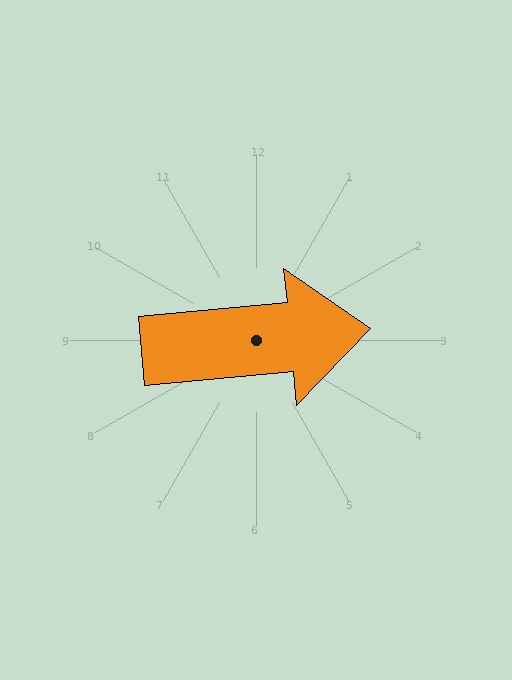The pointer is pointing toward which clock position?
Roughly 3 o'clock.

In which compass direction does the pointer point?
East.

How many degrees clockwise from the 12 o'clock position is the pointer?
Approximately 84 degrees.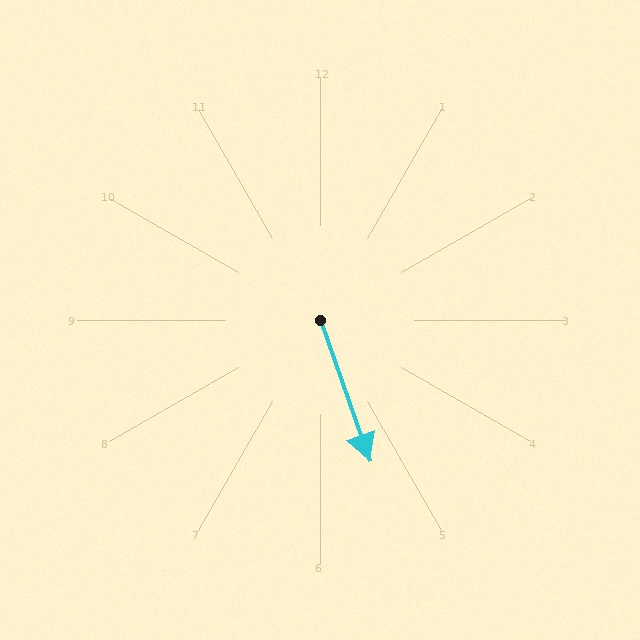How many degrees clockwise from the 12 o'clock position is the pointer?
Approximately 161 degrees.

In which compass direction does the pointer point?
South.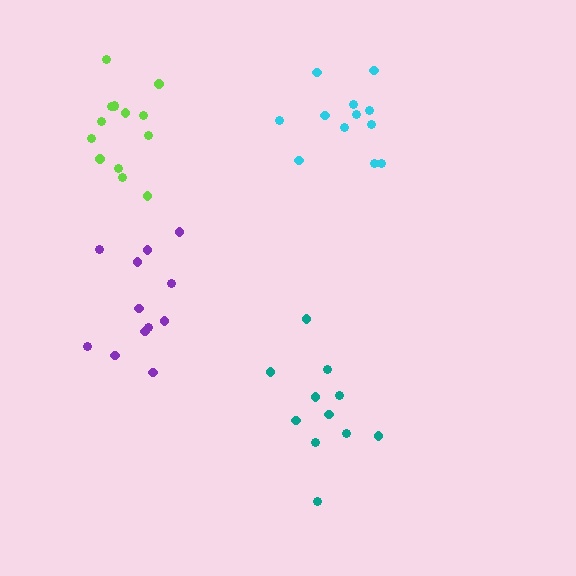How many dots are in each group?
Group 1: 12 dots, Group 2: 14 dots, Group 3: 12 dots, Group 4: 11 dots (49 total).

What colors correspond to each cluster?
The clusters are colored: cyan, lime, purple, teal.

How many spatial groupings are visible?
There are 4 spatial groupings.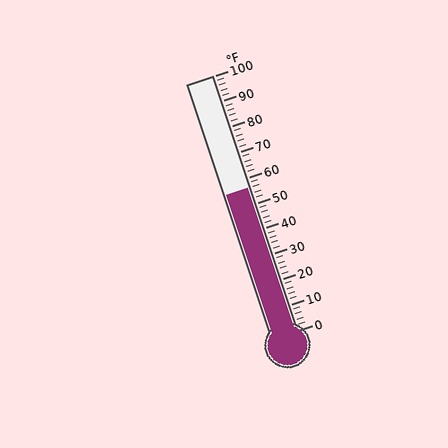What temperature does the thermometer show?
The thermometer shows approximately 56°F.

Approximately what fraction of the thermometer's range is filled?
The thermometer is filled to approximately 55% of its range.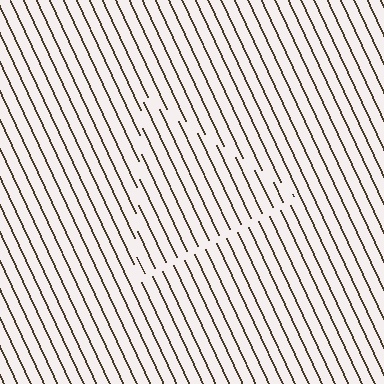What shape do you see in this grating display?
An illusory triangle. The interior of the shape contains the same grating, shifted by half a period — the contour is defined by the phase discontinuity where line-ends from the inner and outer gratings abut.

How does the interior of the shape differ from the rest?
The interior of the shape contains the same grating, shifted by half a period — the contour is defined by the phase discontinuity where line-ends from the inner and outer gratings abut.